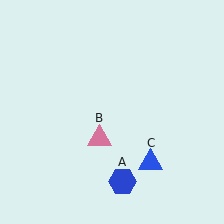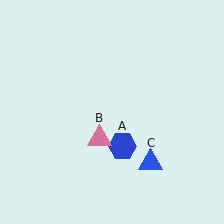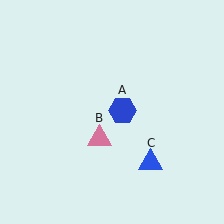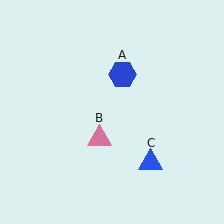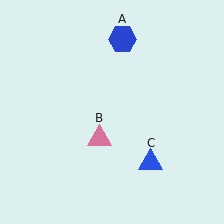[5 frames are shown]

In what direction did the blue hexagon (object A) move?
The blue hexagon (object A) moved up.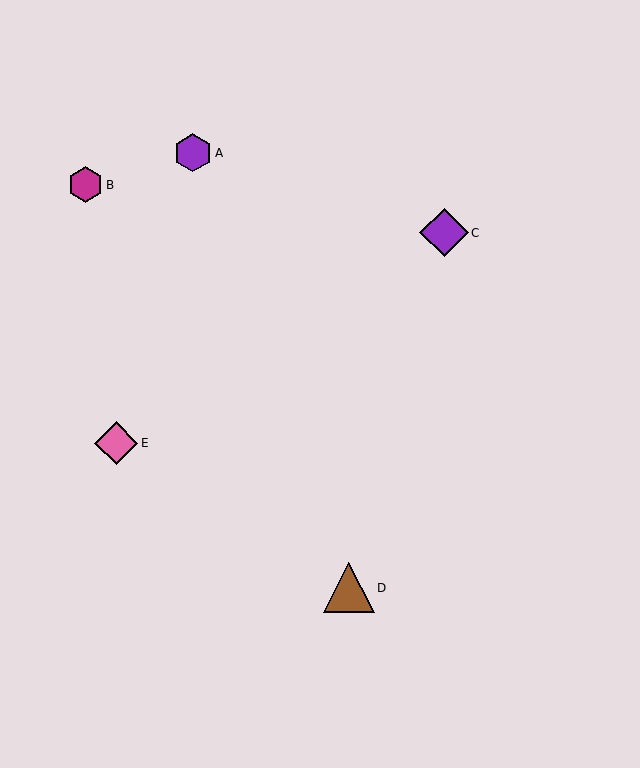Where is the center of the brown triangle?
The center of the brown triangle is at (349, 588).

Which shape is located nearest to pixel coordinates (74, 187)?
The magenta hexagon (labeled B) at (85, 185) is nearest to that location.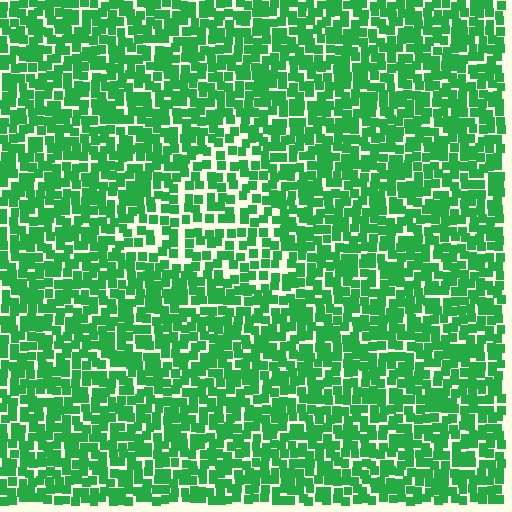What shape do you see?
I see a triangle.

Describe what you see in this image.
The image contains small green elements arranged at two different densities. A triangle-shaped region is visible where the elements are less densely packed than the surrounding area.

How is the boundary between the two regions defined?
The boundary is defined by a change in element density (approximately 1.6x ratio). All elements are the same color, size, and shape.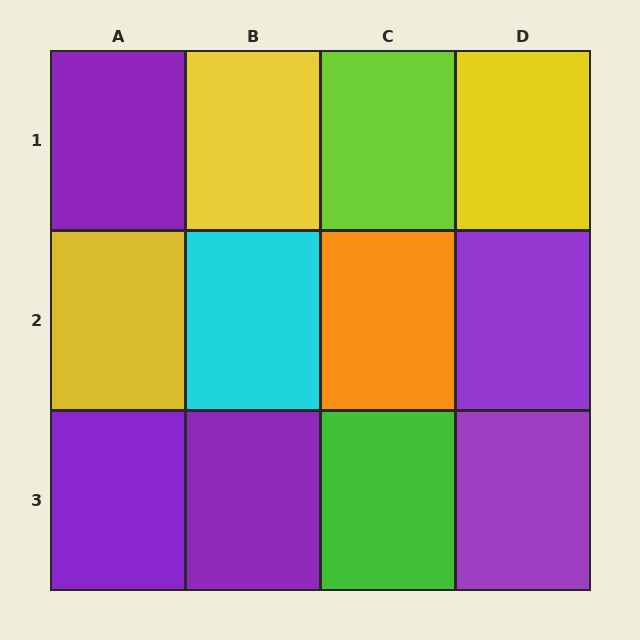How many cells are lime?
1 cell is lime.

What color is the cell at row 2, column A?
Yellow.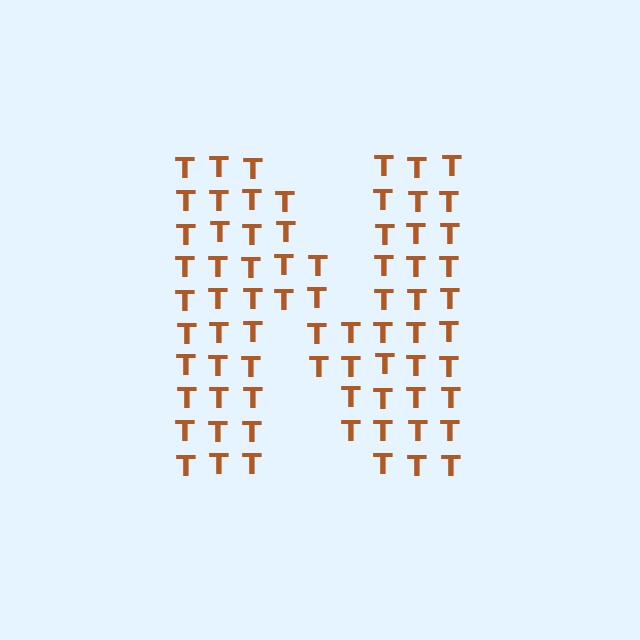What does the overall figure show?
The overall figure shows the letter N.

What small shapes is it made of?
It is made of small letter T's.